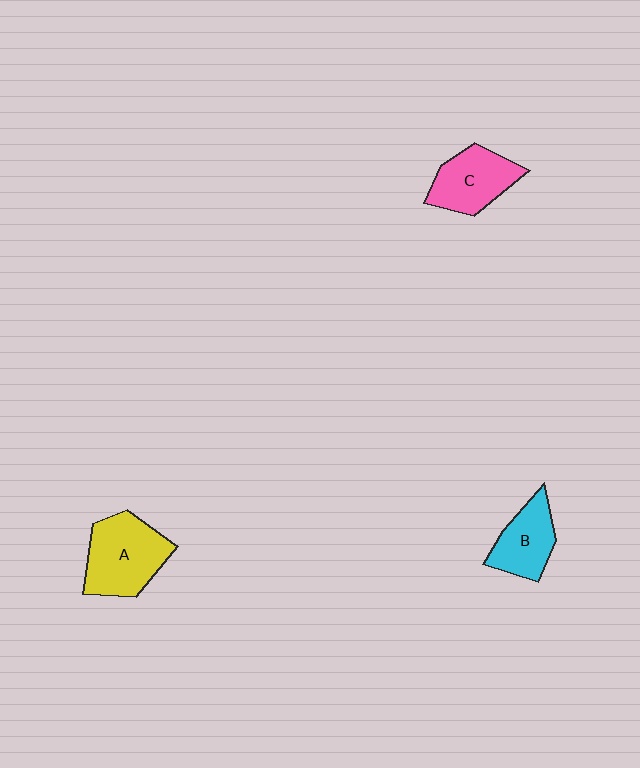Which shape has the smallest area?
Shape B (cyan).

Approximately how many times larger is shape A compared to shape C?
Approximately 1.3 times.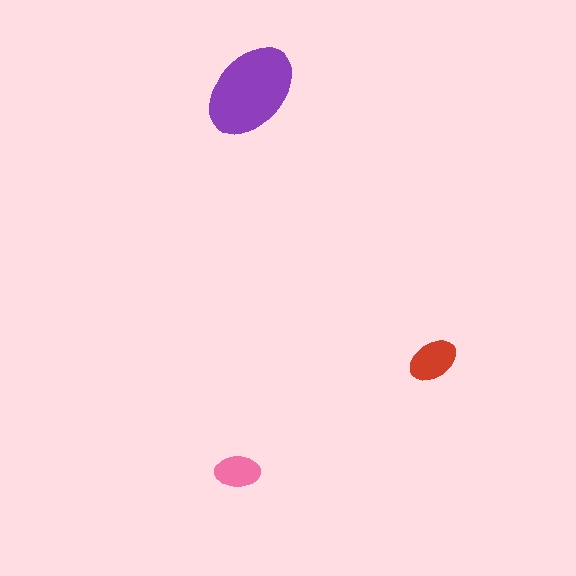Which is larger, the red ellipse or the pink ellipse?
The red one.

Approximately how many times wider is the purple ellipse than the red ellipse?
About 2 times wider.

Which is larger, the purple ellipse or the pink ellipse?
The purple one.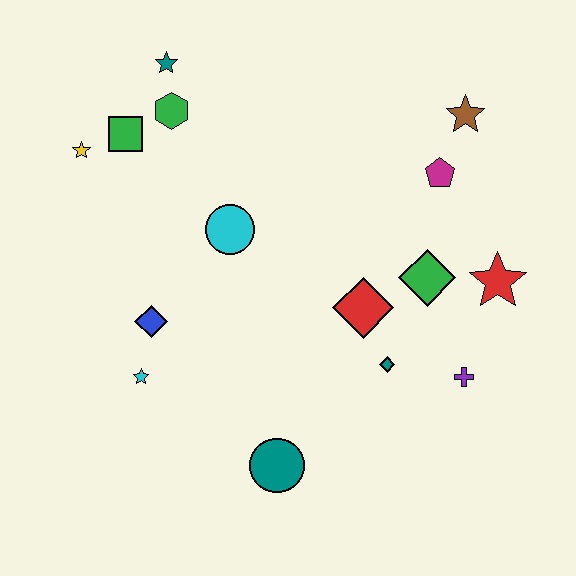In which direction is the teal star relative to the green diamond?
The teal star is to the left of the green diamond.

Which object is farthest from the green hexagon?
The purple cross is farthest from the green hexagon.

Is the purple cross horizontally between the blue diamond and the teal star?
No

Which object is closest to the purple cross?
The teal diamond is closest to the purple cross.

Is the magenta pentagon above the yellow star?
No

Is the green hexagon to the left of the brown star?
Yes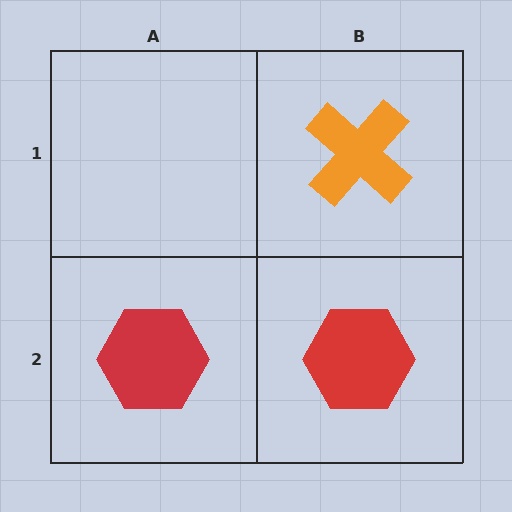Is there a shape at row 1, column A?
No, that cell is empty.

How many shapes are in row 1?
1 shape.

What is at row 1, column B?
An orange cross.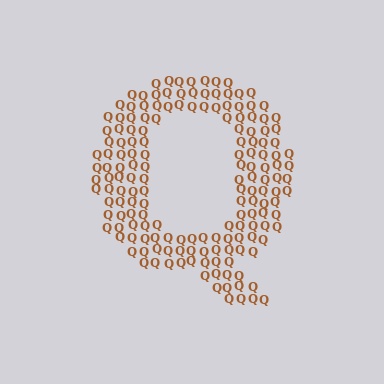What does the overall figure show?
The overall figure shows the letter Q.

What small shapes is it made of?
It is made of small letter Q's.